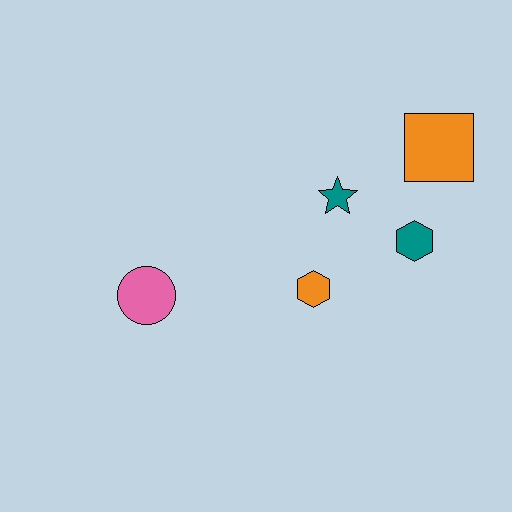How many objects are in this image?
There are 5 objects.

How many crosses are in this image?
There are no crosses.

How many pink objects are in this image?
There is 1 pink object.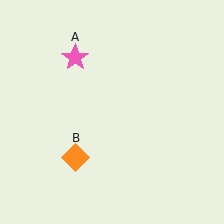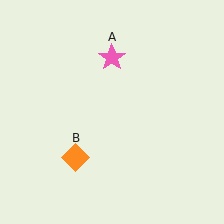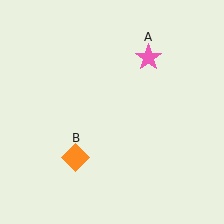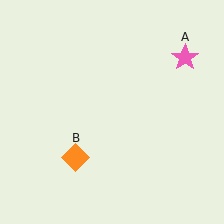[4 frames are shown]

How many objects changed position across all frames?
1 object changed position: pink star (object A).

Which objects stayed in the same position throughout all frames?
Orange diamond (object B) remained stationary.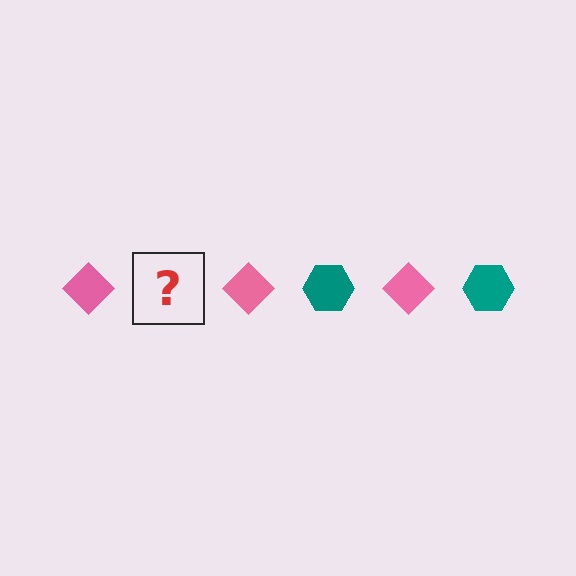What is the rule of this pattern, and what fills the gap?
The rule is that the pattern alternates between pink diamond and teal hexagon. The gap should be filled with a teal hexagon.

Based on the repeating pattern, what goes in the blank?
The blank should be a teal hexagon.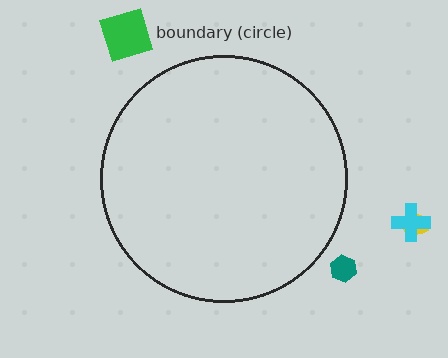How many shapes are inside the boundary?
0 inside, 4 outside.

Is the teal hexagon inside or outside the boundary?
Outside.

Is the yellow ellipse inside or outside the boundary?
Outside.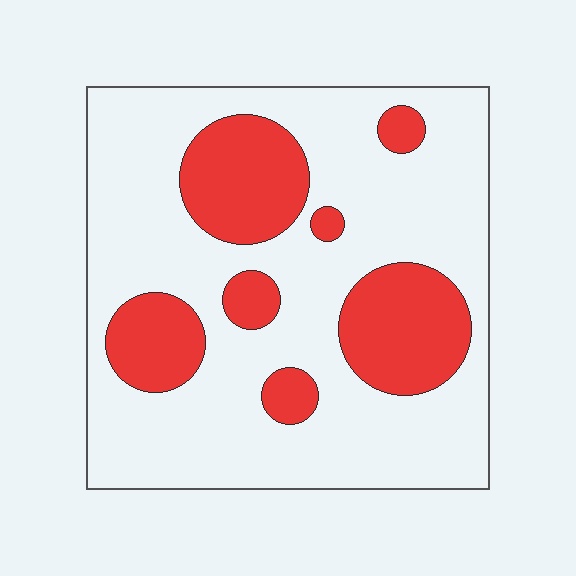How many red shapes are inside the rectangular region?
7.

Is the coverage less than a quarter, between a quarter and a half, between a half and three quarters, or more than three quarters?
Between a quarter and a half.